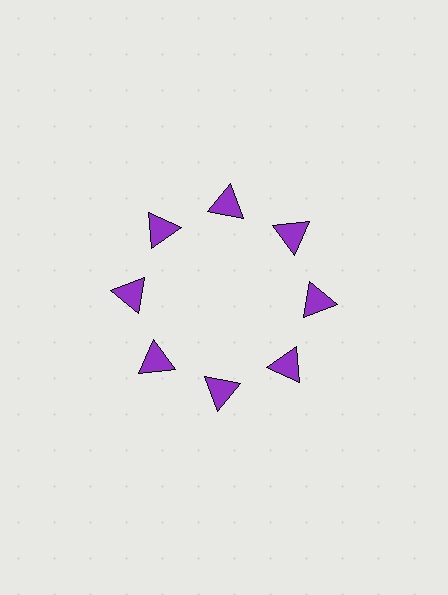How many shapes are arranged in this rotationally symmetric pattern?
There are 8 shapes, arranged in 8 groups of 1.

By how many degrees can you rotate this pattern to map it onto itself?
The pattern maps onto itself every 45 degrees of rotation.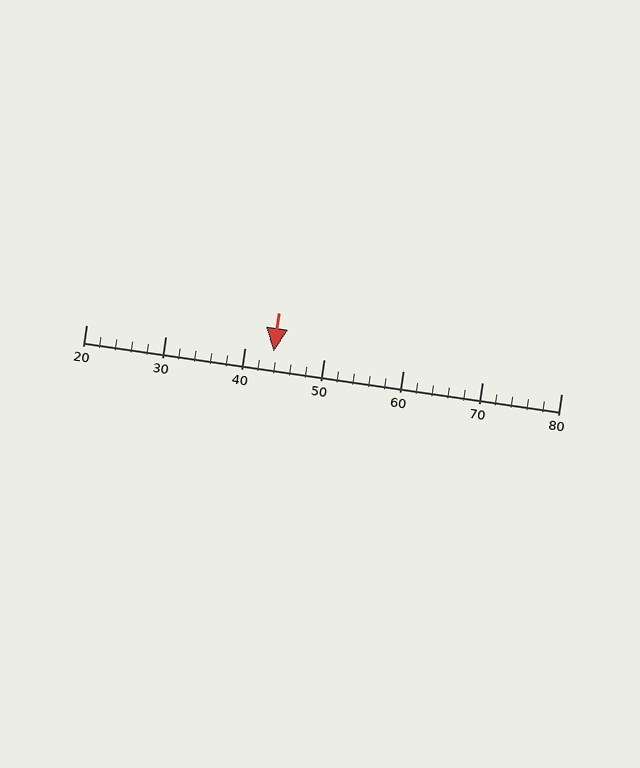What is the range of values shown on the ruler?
The ruler shows values from 20 to 80.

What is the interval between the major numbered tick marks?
The major tick marks are spaced 10 units apart.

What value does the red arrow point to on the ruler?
The red arrow points to approximately 44.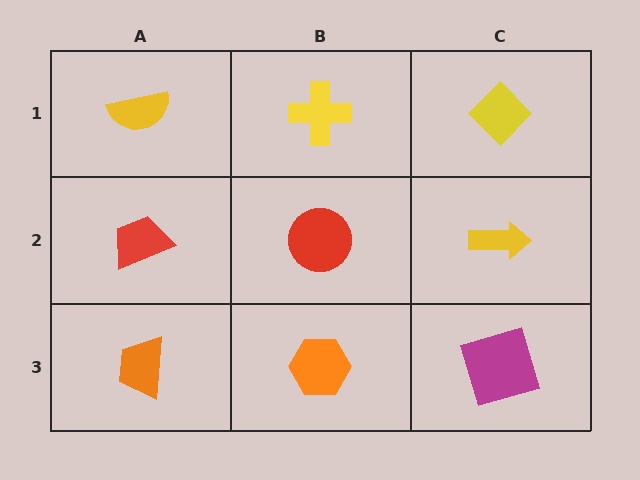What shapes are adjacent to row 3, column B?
A red circle (row 2, column B), an orange trapezoid (row 3, column A), a magenta square (row 3, column C).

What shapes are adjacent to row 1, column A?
A red trapezoid (row 2, column A), a yellow cross (row 1, column B).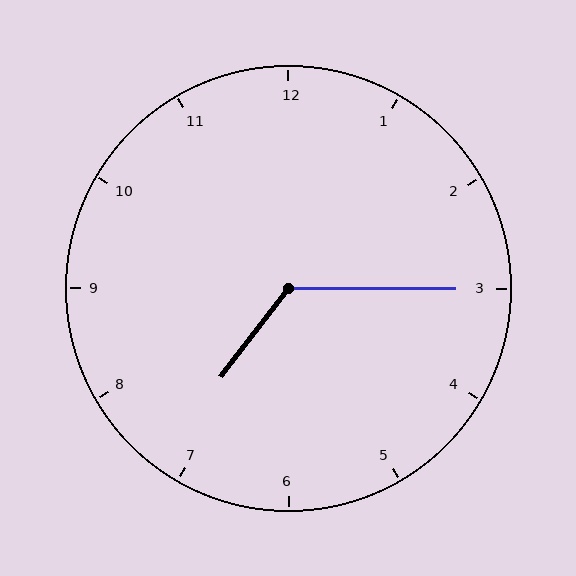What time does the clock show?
7:15.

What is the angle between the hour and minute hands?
Approximately 128 degrees.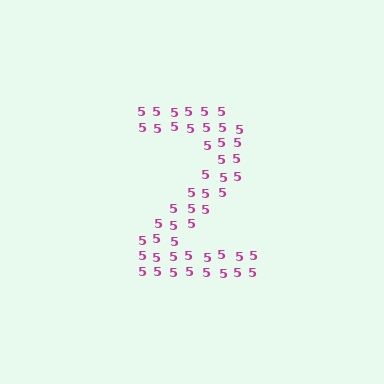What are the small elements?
The small elements are digit 5's.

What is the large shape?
The large shape is the digit 2.